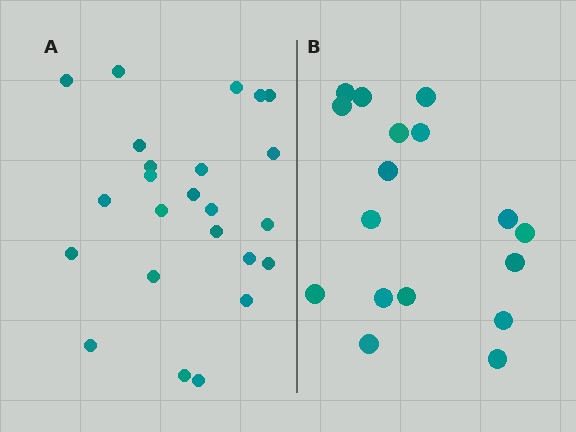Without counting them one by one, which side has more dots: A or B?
Region A (the left region) has more dots.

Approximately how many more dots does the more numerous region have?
Region A has roughly 8 or so more dots than region B.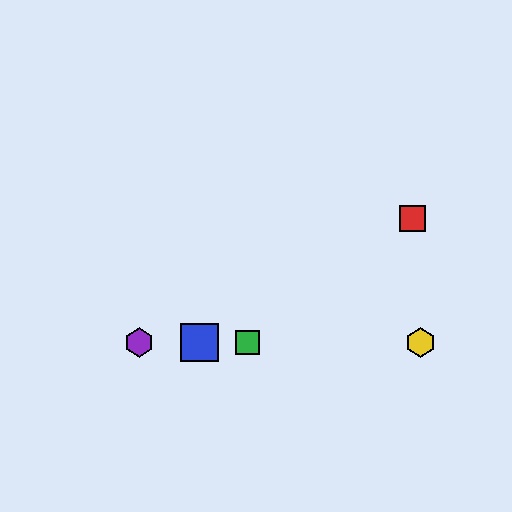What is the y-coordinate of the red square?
The red square is at y≈218.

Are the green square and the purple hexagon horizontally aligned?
Yes, both are at y≈343.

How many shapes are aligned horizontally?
4 shapes (the blue square, the green square, the yellow hexagon, the purple hexagon) are aligned horizontally.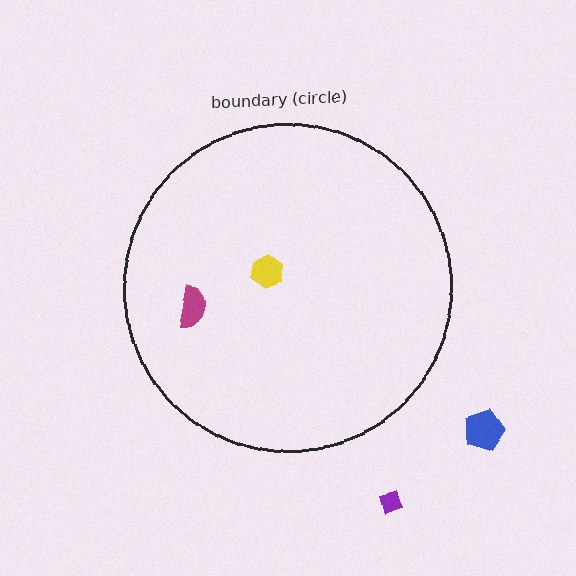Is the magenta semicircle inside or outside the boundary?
Inside.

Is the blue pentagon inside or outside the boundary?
Outside.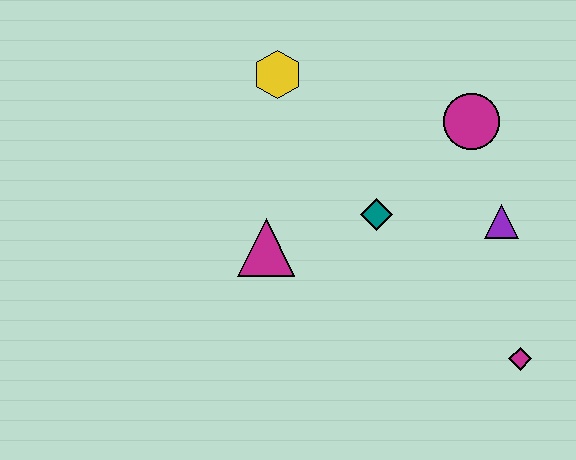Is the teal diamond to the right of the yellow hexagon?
Yes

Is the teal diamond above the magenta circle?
No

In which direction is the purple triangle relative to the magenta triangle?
The purple triangle is to the right of the magenta triangle.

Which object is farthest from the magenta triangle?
The magenta diamond is farthest from the magenta triangle.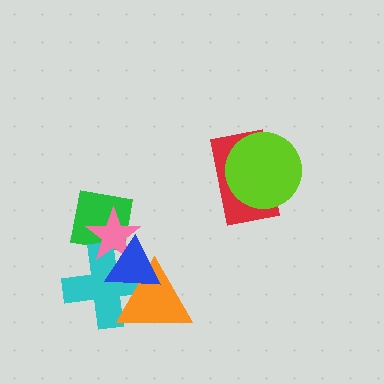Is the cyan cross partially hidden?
Yes, it is partially covered by another shape.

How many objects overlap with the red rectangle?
1 object overlaps with the red rectangle.